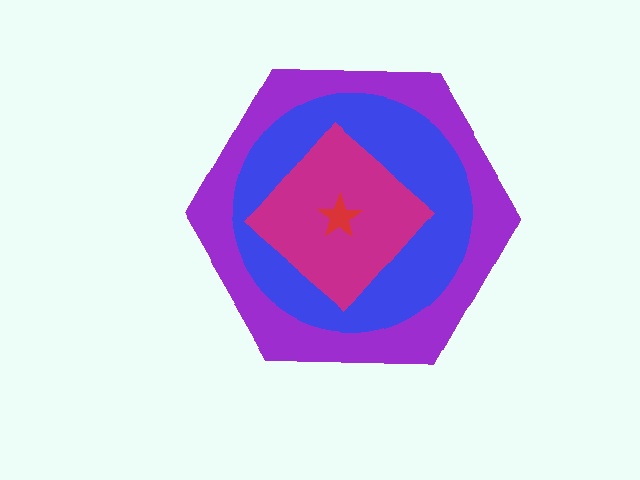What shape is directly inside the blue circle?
The magenta diamond.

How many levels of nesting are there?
4.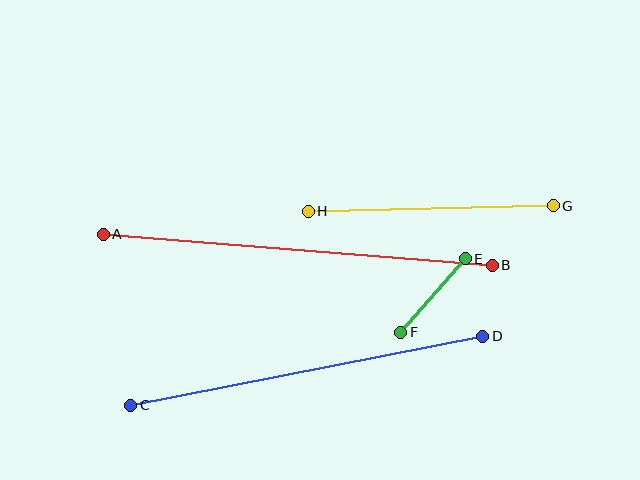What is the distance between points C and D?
The distance is approximately 359 pixels.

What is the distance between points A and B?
The distance is approximately 390 pixels.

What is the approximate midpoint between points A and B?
The midpoint is at approximately (298, 250) pixels.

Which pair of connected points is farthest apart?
Points A and B are farthest apart.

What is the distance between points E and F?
The distance is approximately 98 pixels.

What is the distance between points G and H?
The distance is approximately 245 pixels.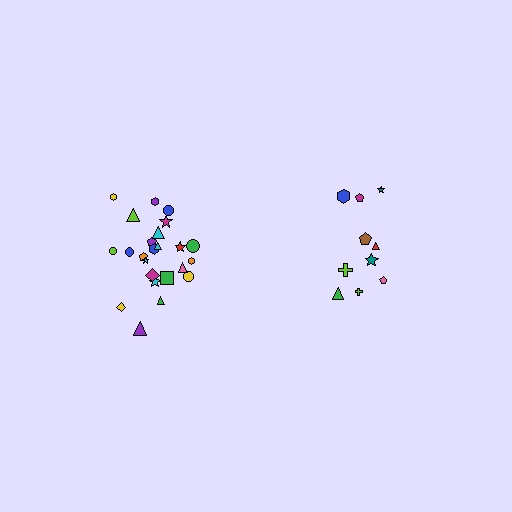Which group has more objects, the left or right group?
The left group.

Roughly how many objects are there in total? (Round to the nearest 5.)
Roughly 35 objects in total.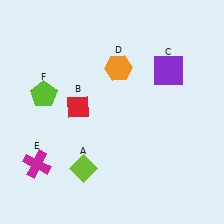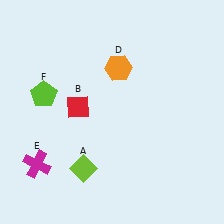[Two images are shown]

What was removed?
The purple square (C) was removed in Image 2.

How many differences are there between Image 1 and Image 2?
There is 1 difference between the two images.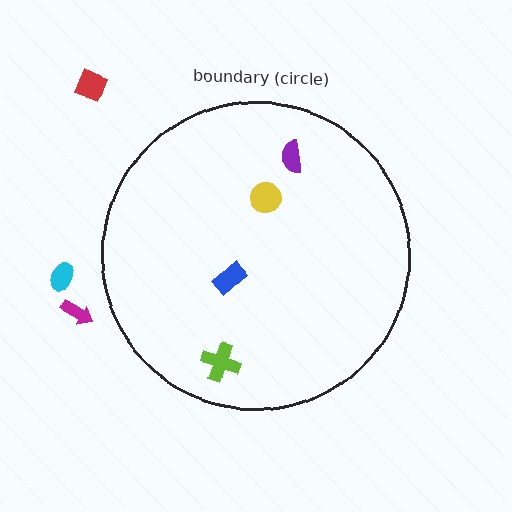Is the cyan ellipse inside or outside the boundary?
Outside.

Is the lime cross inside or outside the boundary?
Inside.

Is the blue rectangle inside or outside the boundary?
Inside.